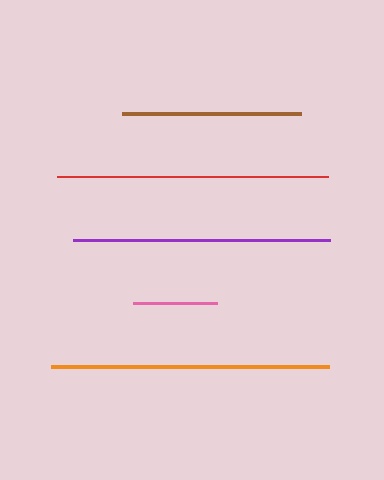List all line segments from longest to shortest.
From longest to shortest: orange, red, purple, brown, pink.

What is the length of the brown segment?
The brown segment is approximately 179 pixels long.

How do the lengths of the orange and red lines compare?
The orange and red lines are approximately the same length.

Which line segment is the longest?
The orange line is the longest at approximately 278 pixels.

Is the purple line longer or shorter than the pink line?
The purple line is longer than the pink line.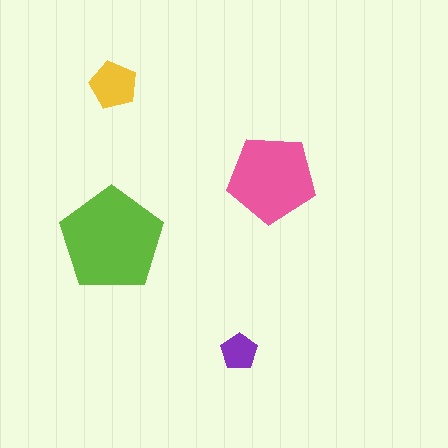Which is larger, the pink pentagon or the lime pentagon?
The lime one.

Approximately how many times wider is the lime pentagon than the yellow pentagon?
About 2 times wider.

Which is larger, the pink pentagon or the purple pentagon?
The pink one.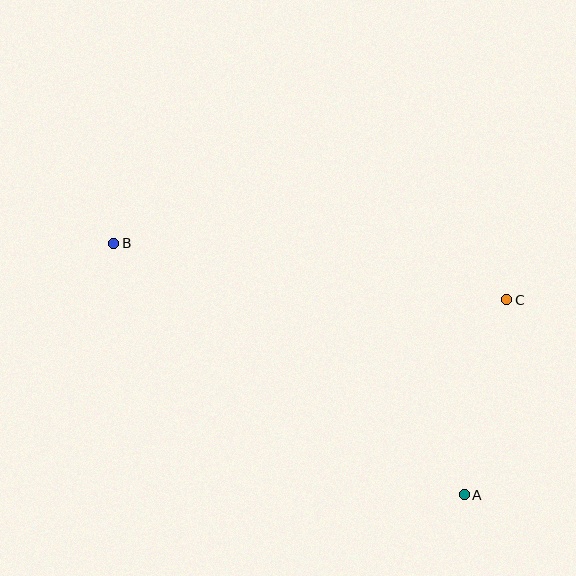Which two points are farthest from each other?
Points A and B are farthest from each other.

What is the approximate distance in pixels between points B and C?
The distance between B and C is approximately 397 pixels.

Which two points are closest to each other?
Points A and C are closest to each other.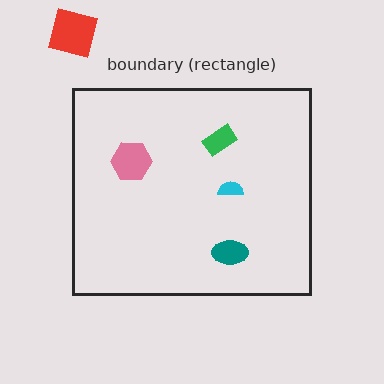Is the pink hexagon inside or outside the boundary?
Inside.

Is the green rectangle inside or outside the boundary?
Inside.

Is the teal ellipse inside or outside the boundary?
Inside.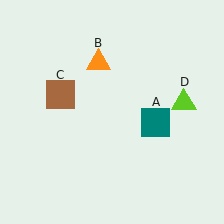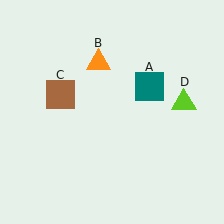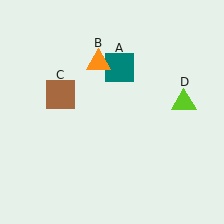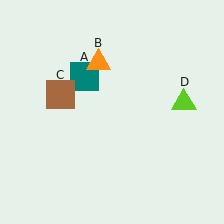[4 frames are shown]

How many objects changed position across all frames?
1 object changed position: teal square (object A).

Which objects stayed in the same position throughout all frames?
Orange triangle (object B) and brown square (object C) and lime triangle (object D) remained stationary.